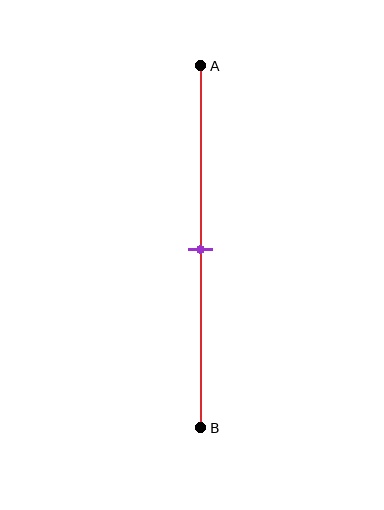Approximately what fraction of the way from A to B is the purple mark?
The purple mark is approximately 50% of the way from A to B.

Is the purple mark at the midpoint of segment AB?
Yes, the mark is approximately at the midpoint.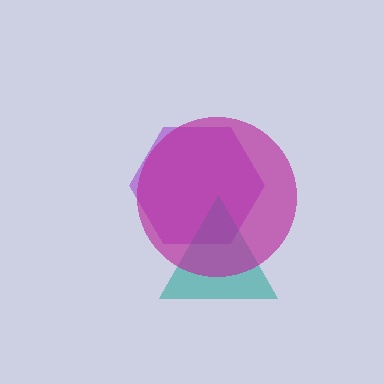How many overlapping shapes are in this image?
There are 3 overlapping shapes in the image.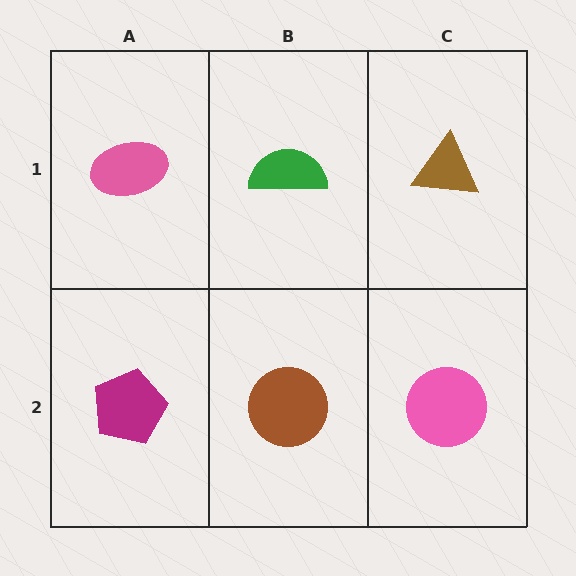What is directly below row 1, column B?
A brown circle.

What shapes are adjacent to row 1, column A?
A magenta pentagon (row 2, column A), a green semicircle (row 1, column B).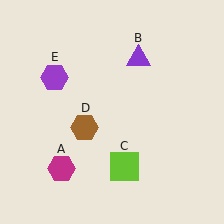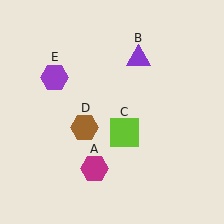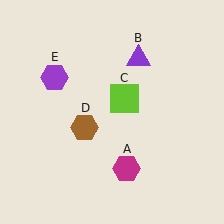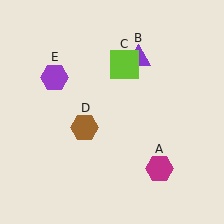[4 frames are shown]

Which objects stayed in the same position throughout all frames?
Purple triangle (object B) and brown hexagon (object D) and purple hexagon (object E) remained stationary.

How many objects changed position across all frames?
2 objects changed position: magenta hexagon (object A), lime square (object C).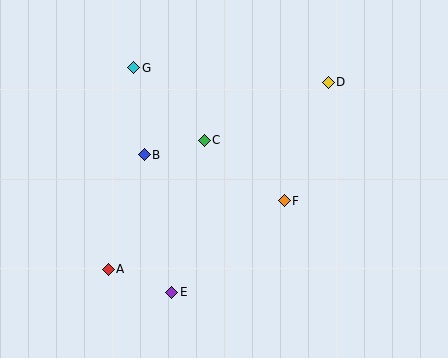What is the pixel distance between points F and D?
The distance between F and D is 127 pixels.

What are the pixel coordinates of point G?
Point G is at (134, 68).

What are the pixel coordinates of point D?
Point D is at (328, 82).